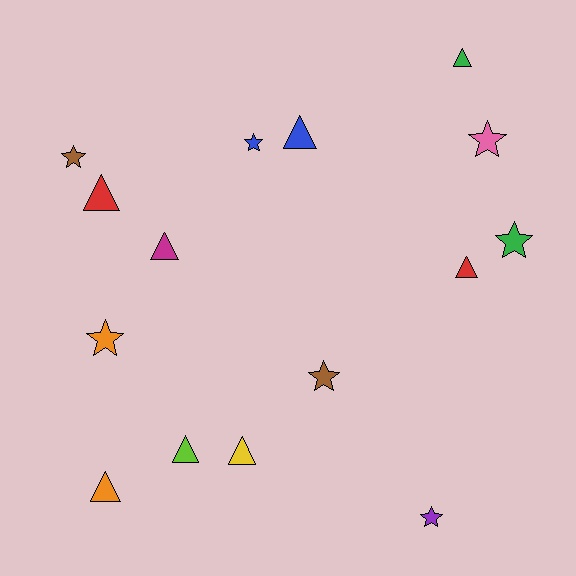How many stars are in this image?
There are 7 stars.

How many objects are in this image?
There are 15 objects.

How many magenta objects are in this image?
There is 1 magenta object.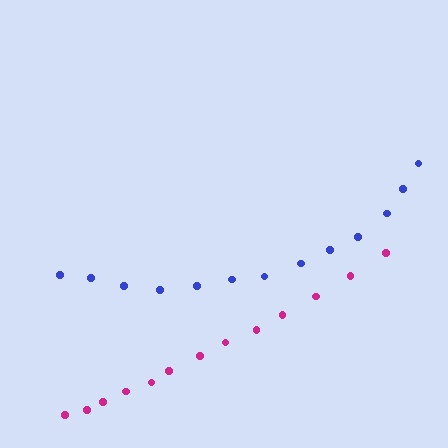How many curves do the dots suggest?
There are 2 distinct paths.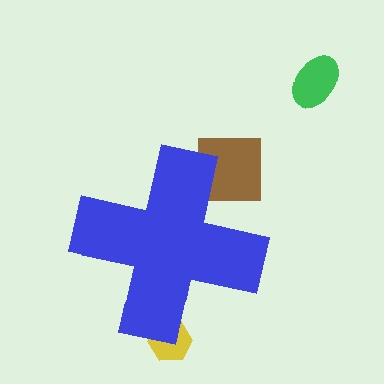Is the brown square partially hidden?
Yes, the brown square is partially hidden behind the blue cross.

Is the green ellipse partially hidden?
No, the green ellipse is fully visible.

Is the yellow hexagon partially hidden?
Yes, the yellow hexagon is partially hidden behind the blue cross.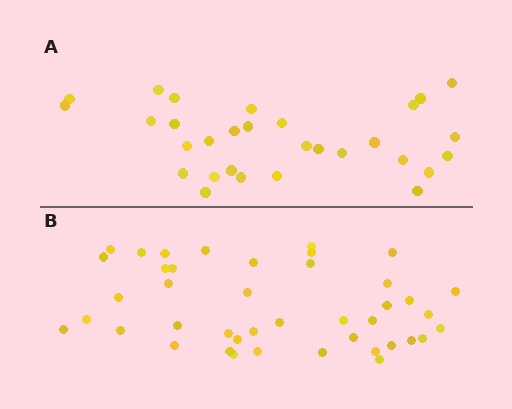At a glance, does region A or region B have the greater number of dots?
Region B (the bottom region) has more dots.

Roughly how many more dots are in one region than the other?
Region B has roughly 12 or so more dots than region A.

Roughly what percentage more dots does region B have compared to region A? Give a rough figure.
About 40% more.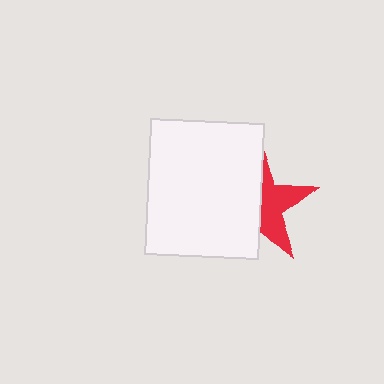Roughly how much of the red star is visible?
A small part of it is visible (roughly 45%).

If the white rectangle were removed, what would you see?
You would see the complete red star.